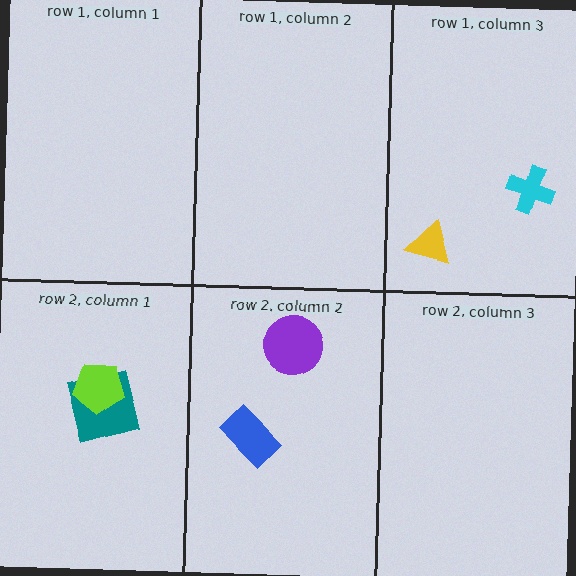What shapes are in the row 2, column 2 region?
The blue rectangle, the purple circle.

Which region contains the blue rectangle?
The row 2, column 2 region.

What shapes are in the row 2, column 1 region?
The teal square, the lime pentagon.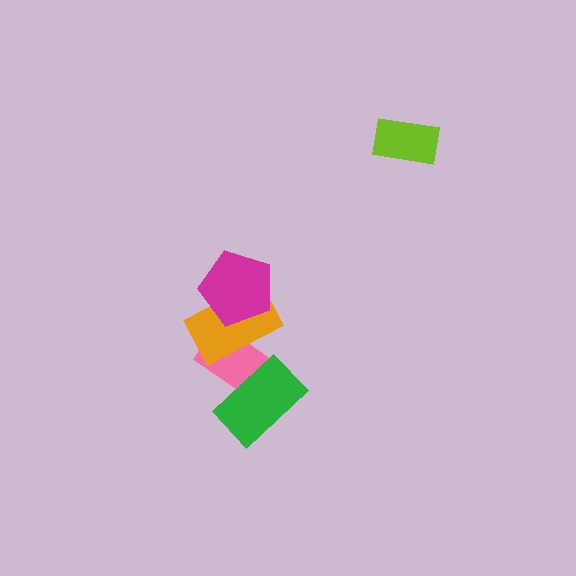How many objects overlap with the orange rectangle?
2 objects overlap with the orange rectangle.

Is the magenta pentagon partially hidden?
No, no other shape covers it.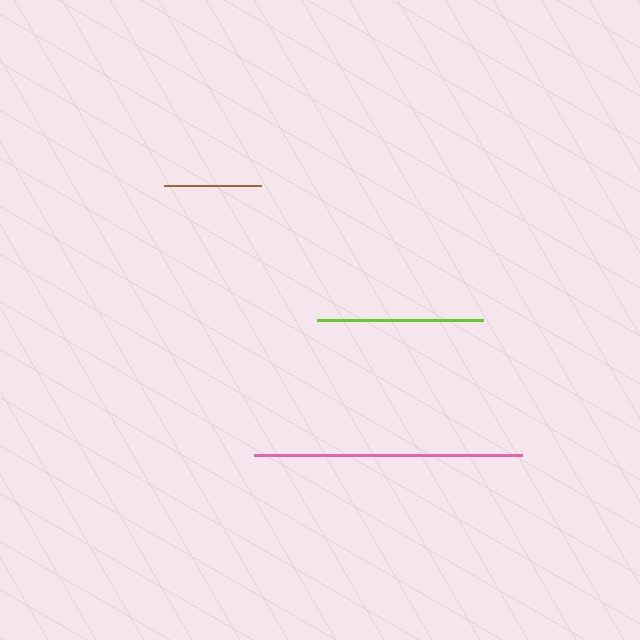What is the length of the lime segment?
The lime segment is approximately 166 pixels long.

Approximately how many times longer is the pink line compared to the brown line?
The pink line is approximately 2.7 times the length of the brown line.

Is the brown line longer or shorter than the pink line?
The pink line is longer than the brown line.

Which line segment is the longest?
The pink line is the longest at approximately 268 pixels.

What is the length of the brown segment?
The brown segment is approximately 98 pixels long.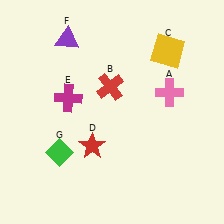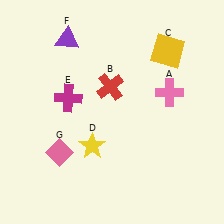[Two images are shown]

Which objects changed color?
D changed from red to yellow. G changed from green to pink.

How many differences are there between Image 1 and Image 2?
There are 2 differences between the two images.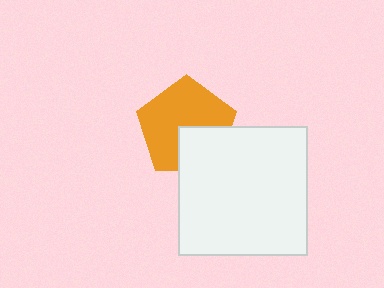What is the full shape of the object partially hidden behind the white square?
The partially hidden object is an orange pentagon.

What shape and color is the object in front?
The object in front is a white square.